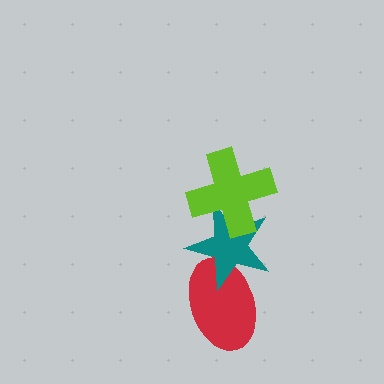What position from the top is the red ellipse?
The red ellipse is 3rd from the top.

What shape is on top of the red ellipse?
The teal star is on top of the red ellipse.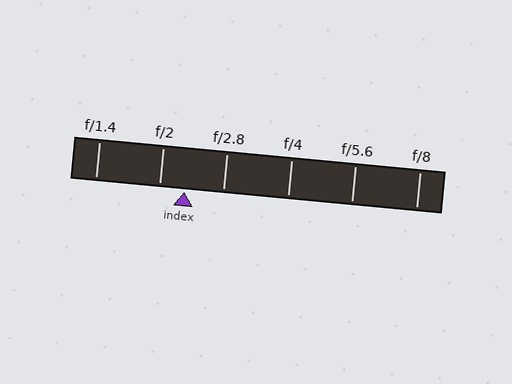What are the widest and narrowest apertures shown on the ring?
The widest aperture shown is f/1.4 and the narrowest is f/8.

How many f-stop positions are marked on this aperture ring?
There are 6 f-stop positions marked.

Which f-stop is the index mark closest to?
The index mark is closest to f/2.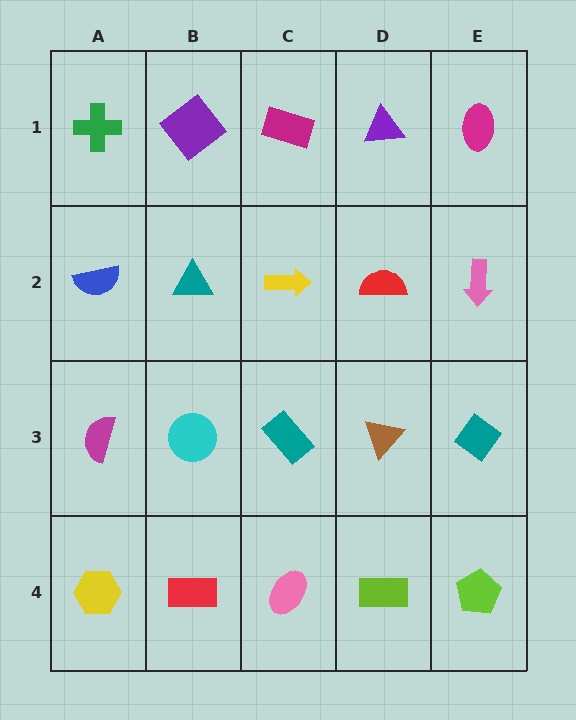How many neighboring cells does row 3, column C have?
4.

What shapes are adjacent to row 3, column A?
A blue semicircle (row 2, column A), a yellow hexagon (row 4, column A), a cyan circle (row 3, column B).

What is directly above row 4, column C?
A teal rectangle.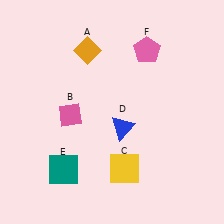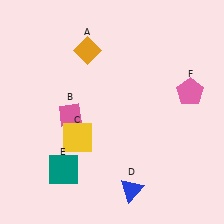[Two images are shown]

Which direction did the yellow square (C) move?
The yellow square (C) moved left.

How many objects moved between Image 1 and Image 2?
3 objects moved between the two images.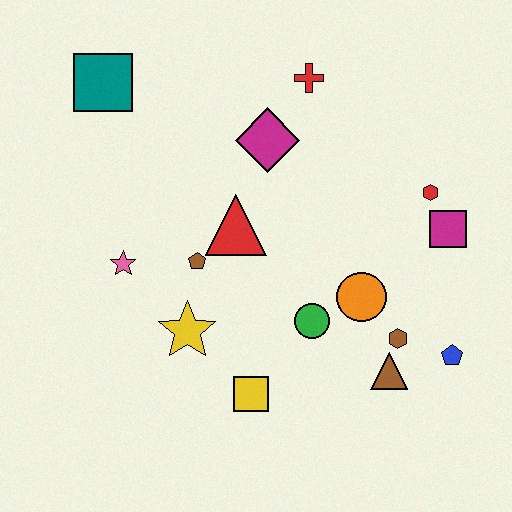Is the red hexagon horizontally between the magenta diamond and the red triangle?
No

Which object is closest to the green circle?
The orange circle is closest to the green circle.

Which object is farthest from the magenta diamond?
The blue pentagon is farthest from the magenta diamond.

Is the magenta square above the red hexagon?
No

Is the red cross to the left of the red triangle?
No